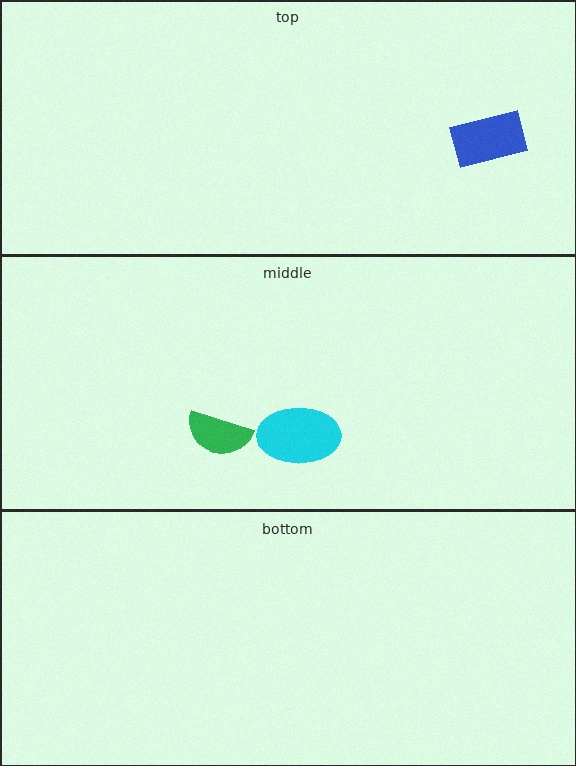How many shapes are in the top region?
1.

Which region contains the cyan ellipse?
The middle region.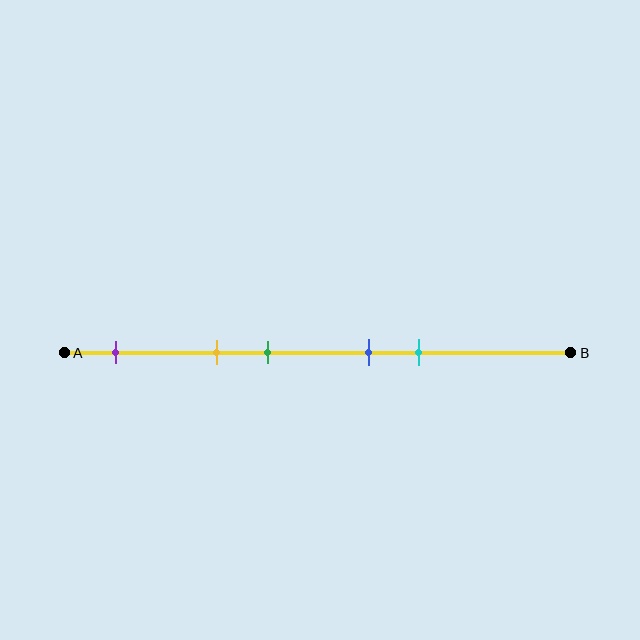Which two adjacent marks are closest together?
The blue and cyan marks are the closest adjacent pair.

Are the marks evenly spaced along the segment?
No, the marks are not evenly spaced.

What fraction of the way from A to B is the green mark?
The green mark is approximately 40% (0.4) of the way from A to B.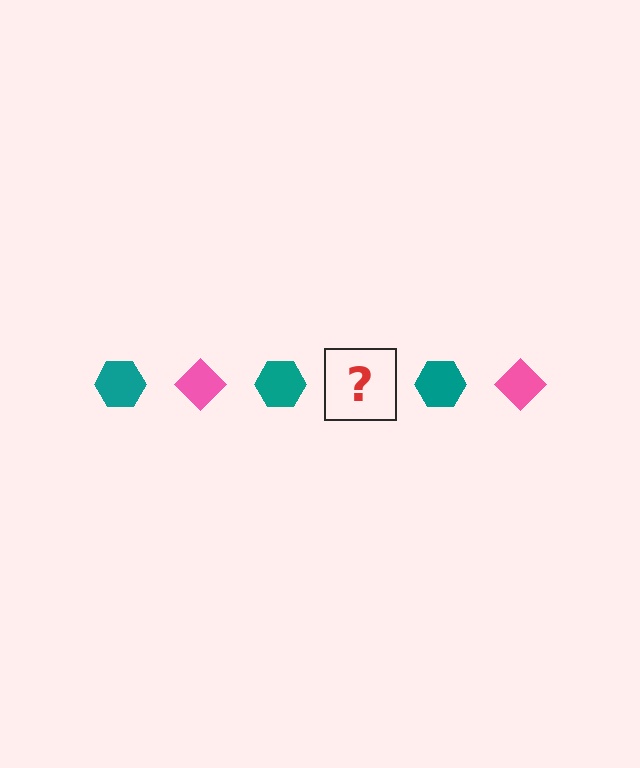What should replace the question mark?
The question mark should be replaced with a pink diamond.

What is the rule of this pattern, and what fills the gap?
The rule is that the pattern alternates between teal hexagon and pink diamond. The gap should be filled with a pink diamond.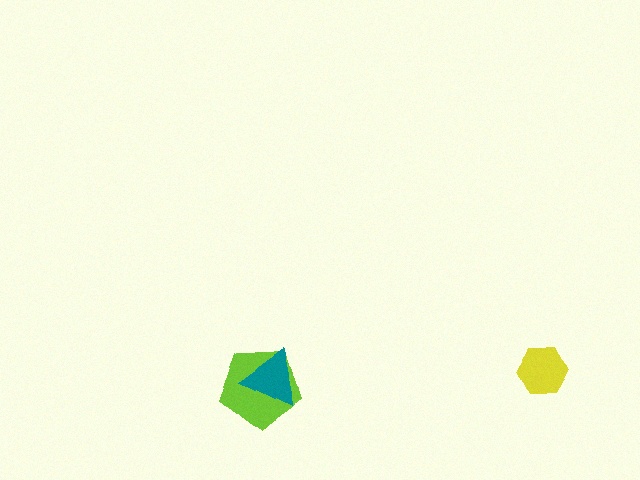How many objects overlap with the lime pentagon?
1 object overlaps with the lime pentagon.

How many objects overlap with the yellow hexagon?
0 objects overlap with the yellow hexagon.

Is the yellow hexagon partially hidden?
No, no other shape covers it.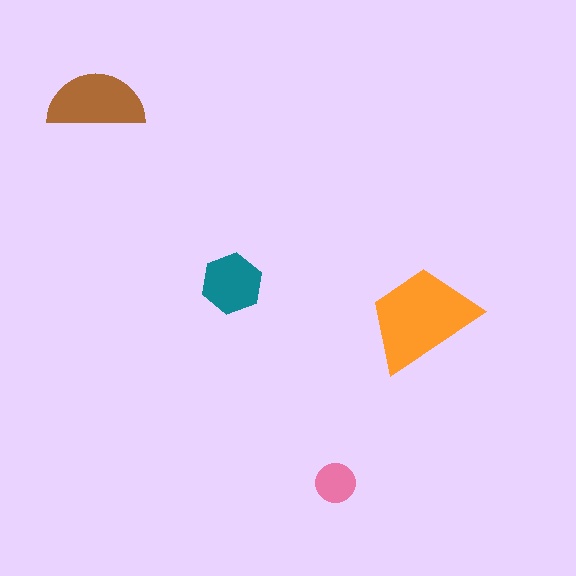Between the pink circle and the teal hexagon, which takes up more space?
The teal hexagon.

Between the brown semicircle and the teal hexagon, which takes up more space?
The brown semicircle.